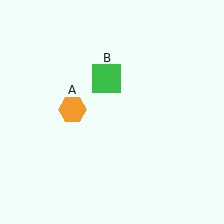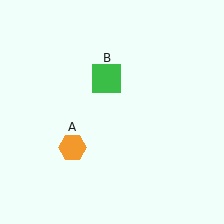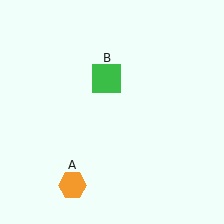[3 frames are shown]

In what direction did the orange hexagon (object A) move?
The orange hexagon (object A) moved down.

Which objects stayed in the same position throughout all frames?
Green square (object B) remained stationary.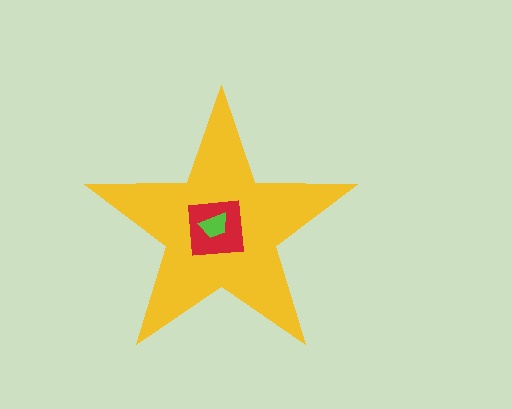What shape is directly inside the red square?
The lime trapezoid.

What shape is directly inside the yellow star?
The red square.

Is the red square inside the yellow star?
Yes.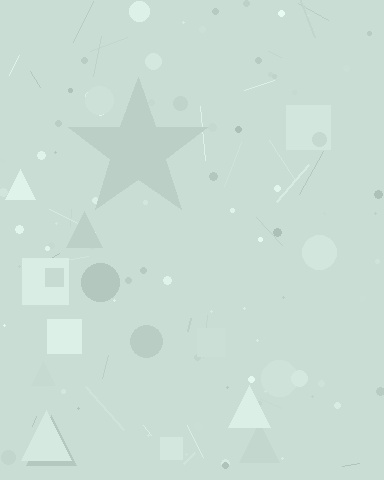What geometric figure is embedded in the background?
A star is embedded in the background.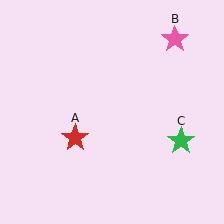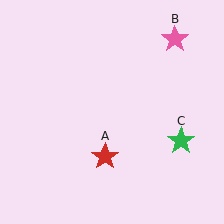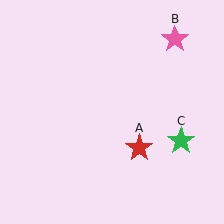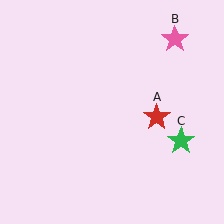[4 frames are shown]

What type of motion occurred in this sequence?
The red star (object A) rotated counterclockwise around the center of the scene.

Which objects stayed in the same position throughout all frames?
Pink star (object B) and green star (object C) remained stationary.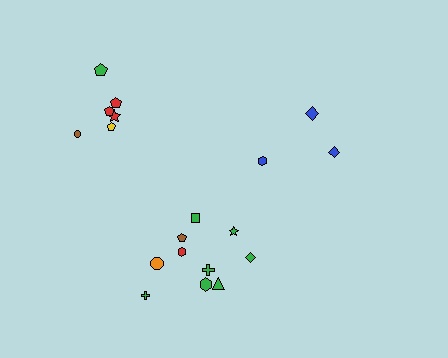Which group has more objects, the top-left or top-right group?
The top-left group.